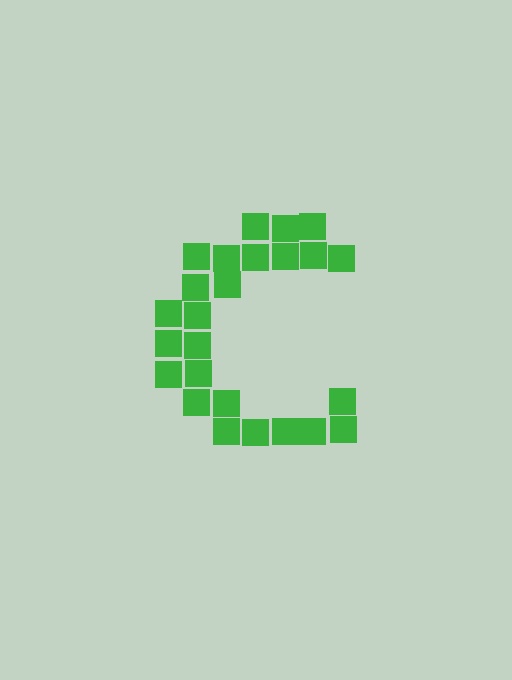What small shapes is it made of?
It is made of small squares.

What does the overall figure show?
The overall figure shows the letter C.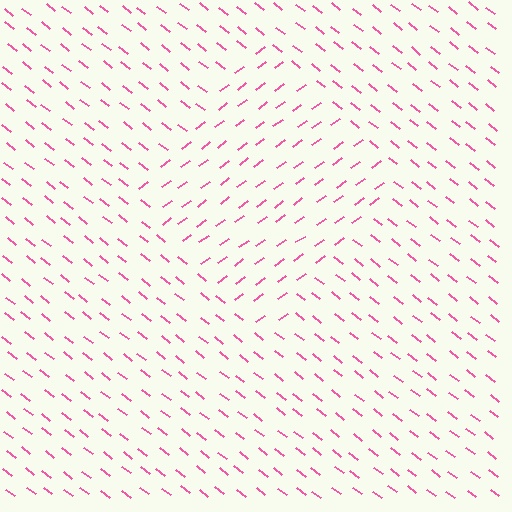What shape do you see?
I see a diamond.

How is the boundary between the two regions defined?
The boundary is defined purely by a change in line orientation (approximately 73 degrees difference). All lines are the same color and thickness.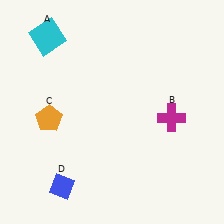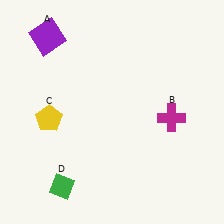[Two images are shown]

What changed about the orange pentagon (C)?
In Image 1, C is orange. In Image 2, it changed to yellow.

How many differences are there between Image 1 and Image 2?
There are 3 differences between the two images.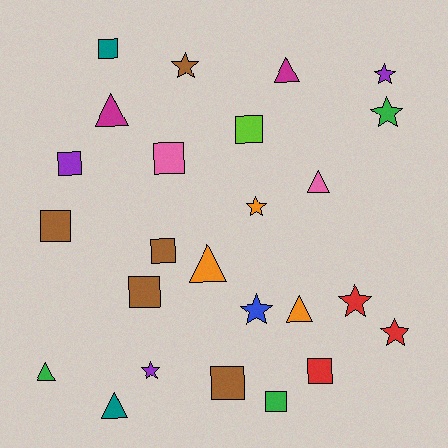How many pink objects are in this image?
There are 2 pink objects.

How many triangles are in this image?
There are 7 triangles.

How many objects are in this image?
There are 25 objects.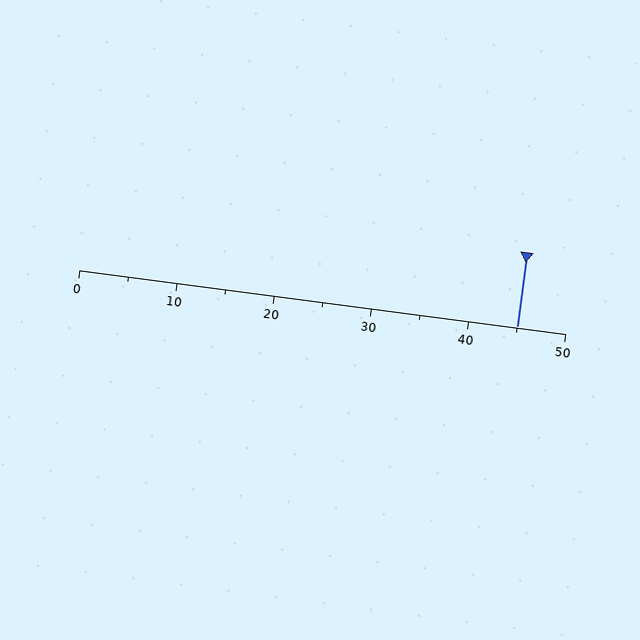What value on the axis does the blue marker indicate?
The marker indicates approximately 45.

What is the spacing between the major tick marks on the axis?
The major ticks are spaced 10 apart.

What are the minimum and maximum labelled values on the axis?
The axis runs from 0 to 50.